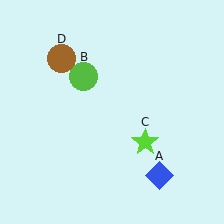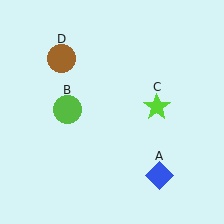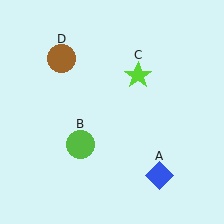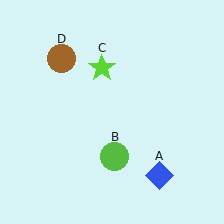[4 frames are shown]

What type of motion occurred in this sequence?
The lime circle (object B), lime star (object C) rotated counterclockwise around the center of the scene.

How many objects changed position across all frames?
2 objects changed position: lime circle (object B), lime star (object C).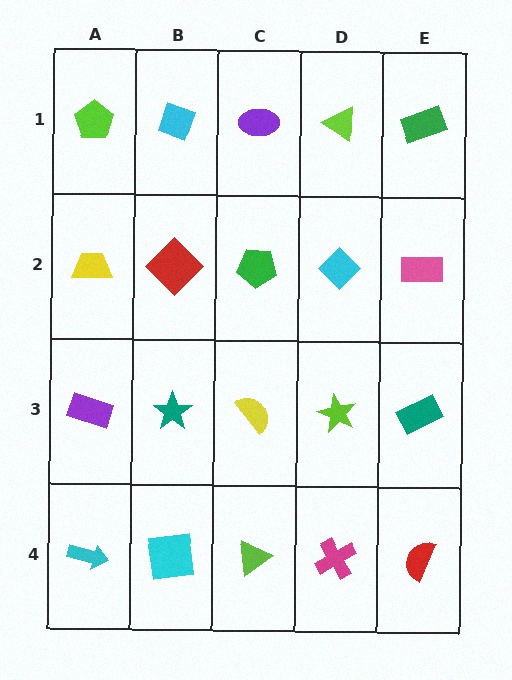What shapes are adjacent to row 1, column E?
A pink rectangle (row 2, column E), a lime triangle (row 1, column D).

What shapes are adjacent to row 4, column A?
A purple rectangle (row 3, column A), a cyan square (row 4, column B).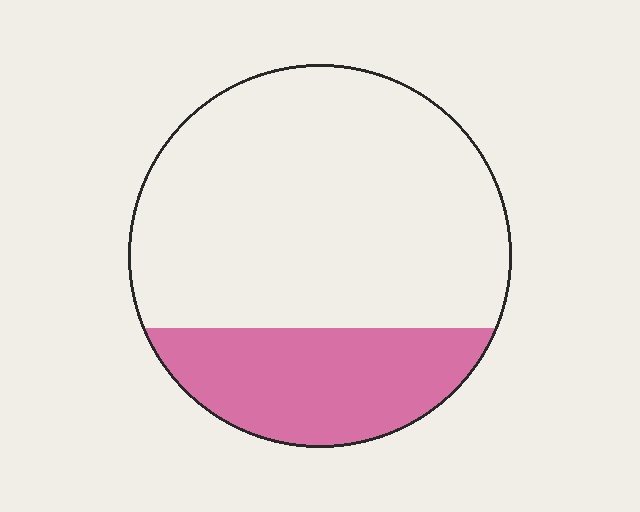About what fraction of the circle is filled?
About one quarter (1/4).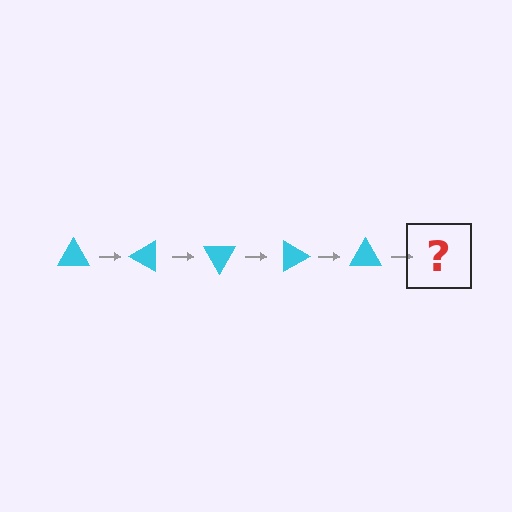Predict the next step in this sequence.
The next step is a cyan triangle rotated 150 degrees.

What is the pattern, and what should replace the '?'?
The pattern is that the triangle rotates 30 degrees each step. The '?' should be a cyan triangle rotated 150 degrees.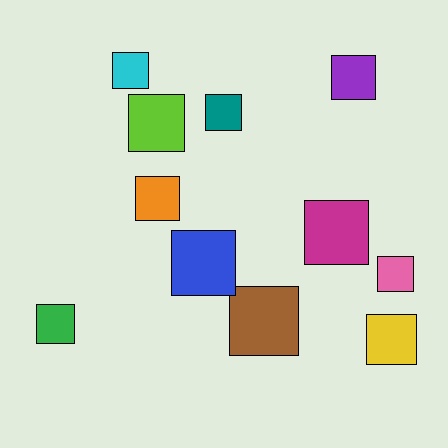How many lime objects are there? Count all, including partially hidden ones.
There is 1 lime object.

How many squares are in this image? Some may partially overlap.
There are 11 squares.